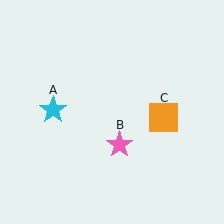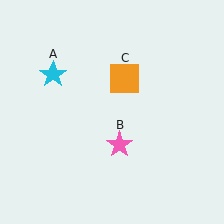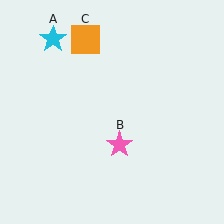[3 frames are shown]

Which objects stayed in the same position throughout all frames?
Pink star (object B) remained stationary.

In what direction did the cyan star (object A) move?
The cyan star (object A) moved up.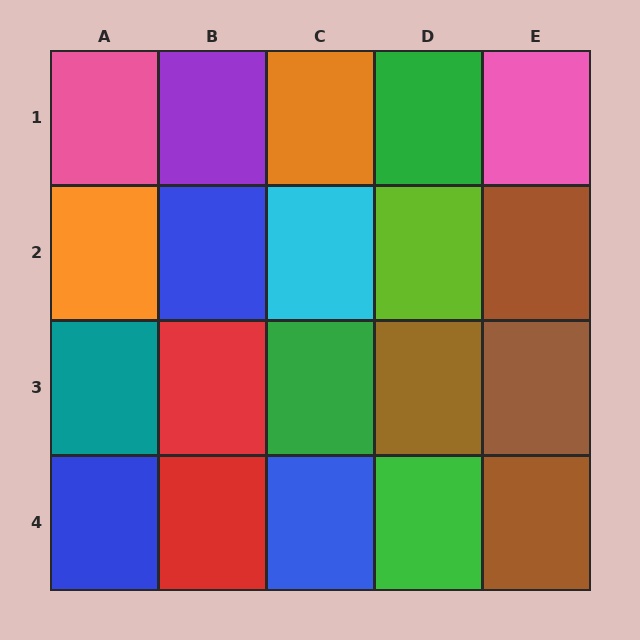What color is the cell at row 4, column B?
Red.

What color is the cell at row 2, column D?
Lime.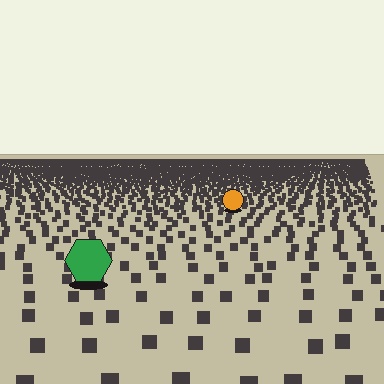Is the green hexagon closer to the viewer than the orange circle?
Yes. The green hexagon is closer — you can tell from the texture gradient: the ground texture is coarser near it.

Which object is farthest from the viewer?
The orange circle is farthest from the viewer. It appears smaller and the ground texture around it is denser.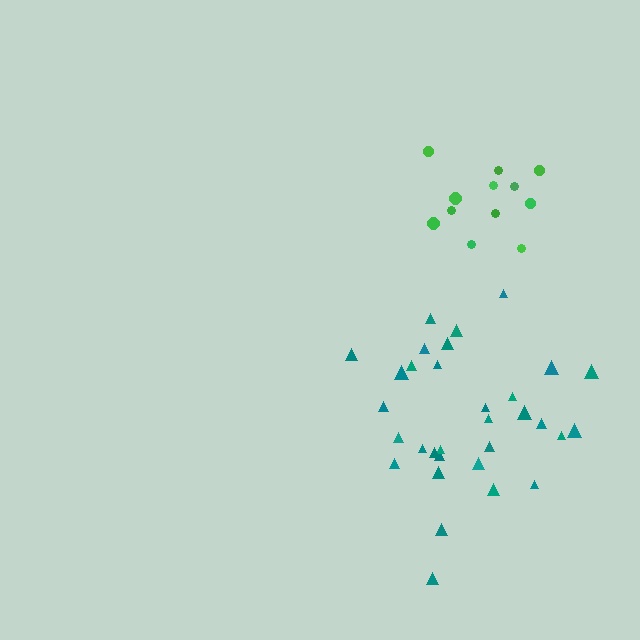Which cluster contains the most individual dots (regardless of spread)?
Teal (32).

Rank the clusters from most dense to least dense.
green, teal.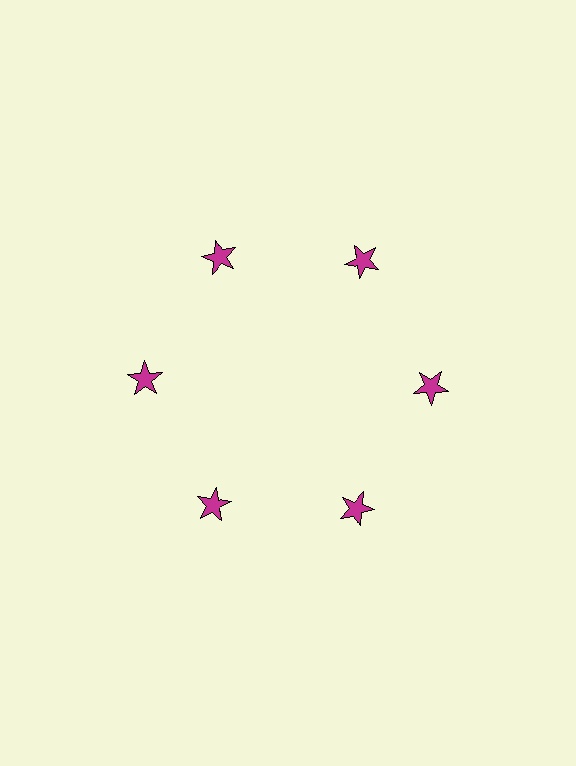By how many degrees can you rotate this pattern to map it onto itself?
The pattern maps onto itself every 60 degrees of rotation.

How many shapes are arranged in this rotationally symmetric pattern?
There are 6 shapes, arranged in 6 groups of 1.